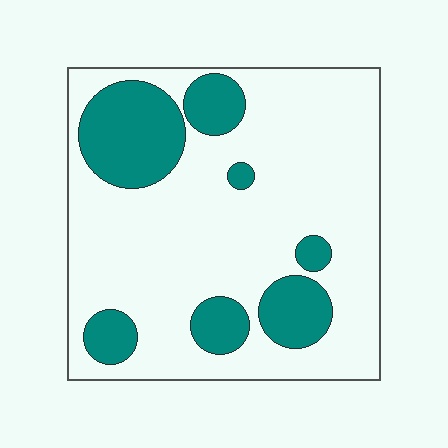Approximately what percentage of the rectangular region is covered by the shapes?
Approximately 25%.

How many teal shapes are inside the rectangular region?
7.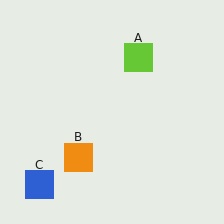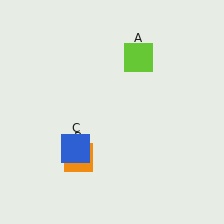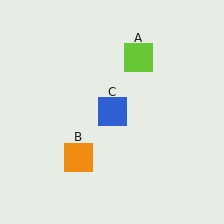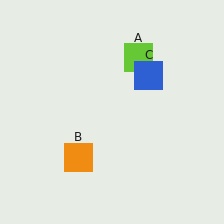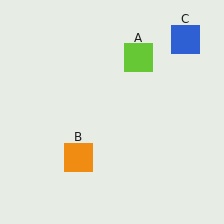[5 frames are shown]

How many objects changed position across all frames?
1 object changed position: blue square (object C).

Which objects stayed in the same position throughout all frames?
Lime square (object A) and orange square (object B) remained stationary.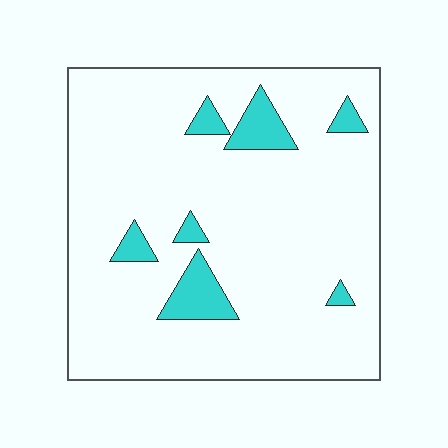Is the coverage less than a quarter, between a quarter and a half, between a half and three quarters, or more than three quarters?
Less than a quarter.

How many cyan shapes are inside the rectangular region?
7.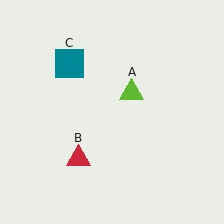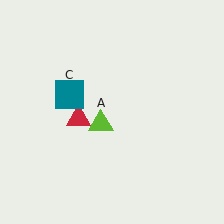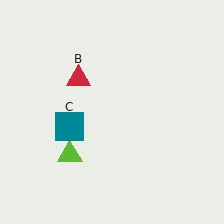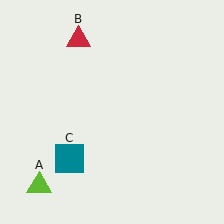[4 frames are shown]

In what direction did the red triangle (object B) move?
The red triangle (object B) moved up.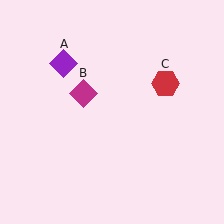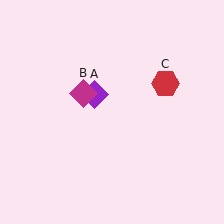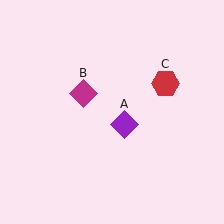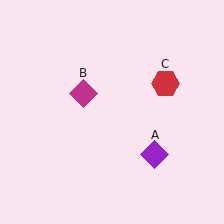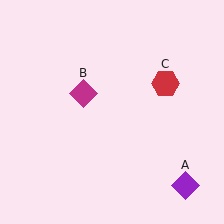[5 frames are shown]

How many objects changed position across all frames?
1 object changed position: purple diamond (object A).